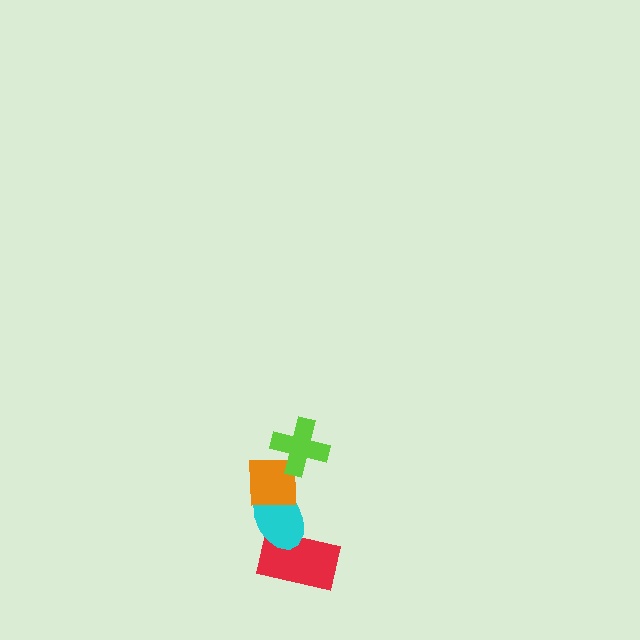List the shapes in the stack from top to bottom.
From top to bottom: the lime cross, the orange square, the cyan ellipse, the red rectangle.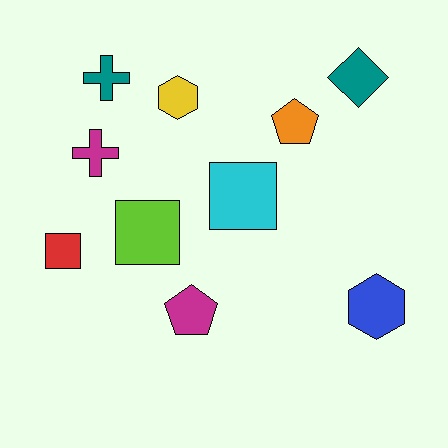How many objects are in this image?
There are 10 objects.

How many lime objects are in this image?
There is 1 lime object.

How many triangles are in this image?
There are no triangles.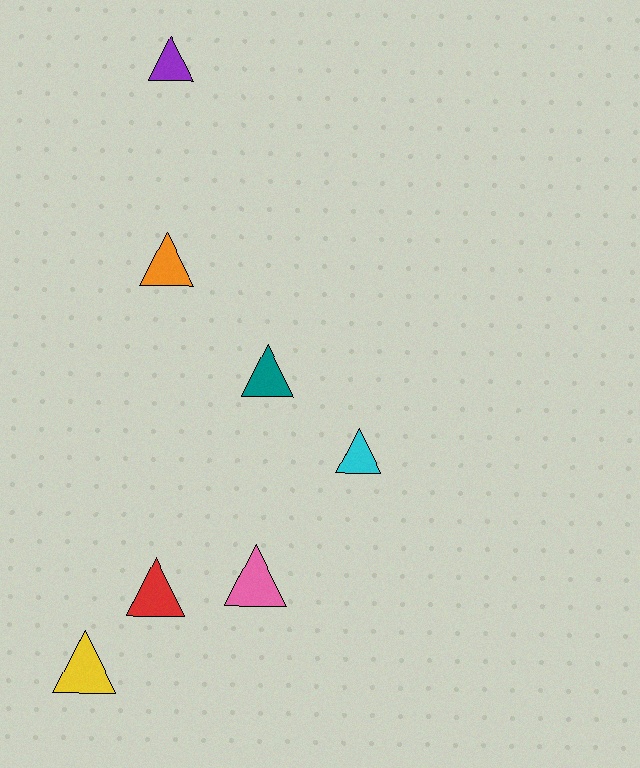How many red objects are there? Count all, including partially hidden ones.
There is 1 red object.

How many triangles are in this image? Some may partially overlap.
There are 7 triangles.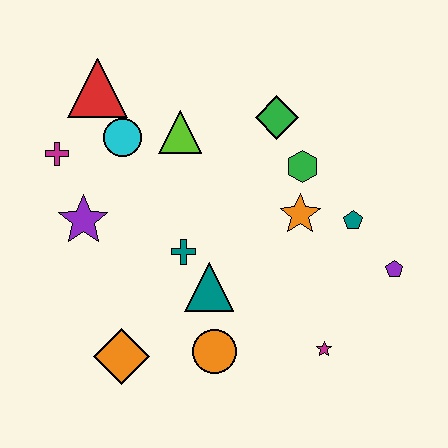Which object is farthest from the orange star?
The magenta cross is farthest from the orange star.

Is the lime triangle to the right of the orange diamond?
Yes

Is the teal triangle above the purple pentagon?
No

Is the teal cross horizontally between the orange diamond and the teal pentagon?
Yes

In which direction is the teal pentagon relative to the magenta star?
The teal pentagon is above the magenta star.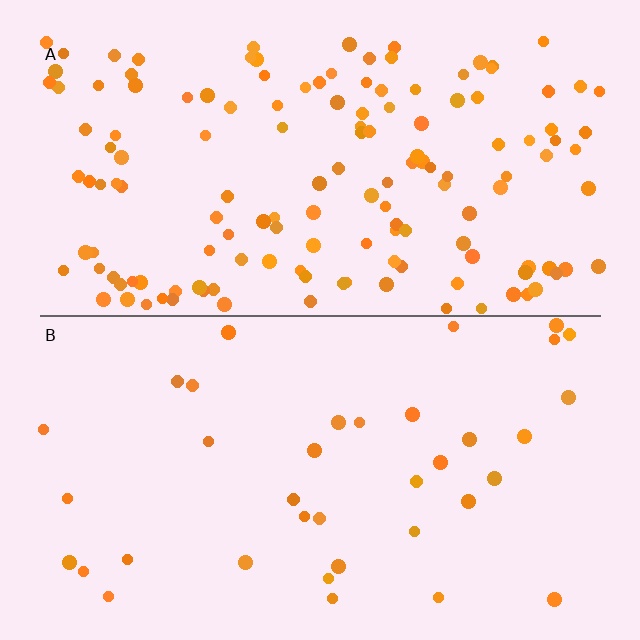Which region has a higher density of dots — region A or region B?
A (the top).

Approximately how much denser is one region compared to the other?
Approximately 4.0× — region A over region B.